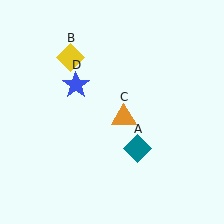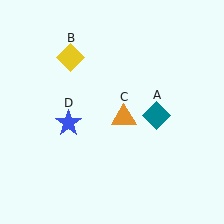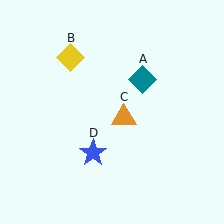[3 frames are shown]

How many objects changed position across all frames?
2 objects changed position: teal diamond (object A), blue star (object D).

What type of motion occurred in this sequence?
The teal diamond (object A), blue star (object D) rotated counterclockwise around the center of the scene.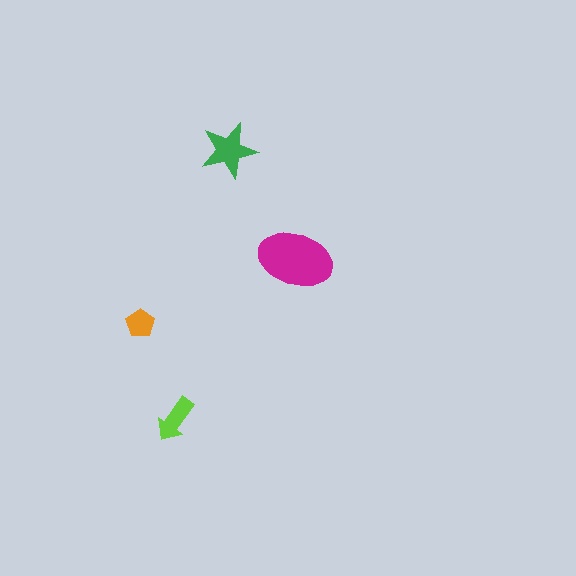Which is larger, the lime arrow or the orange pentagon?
The lime arrow.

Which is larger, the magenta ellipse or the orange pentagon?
The magenta ellipse.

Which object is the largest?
The magenta ellipse.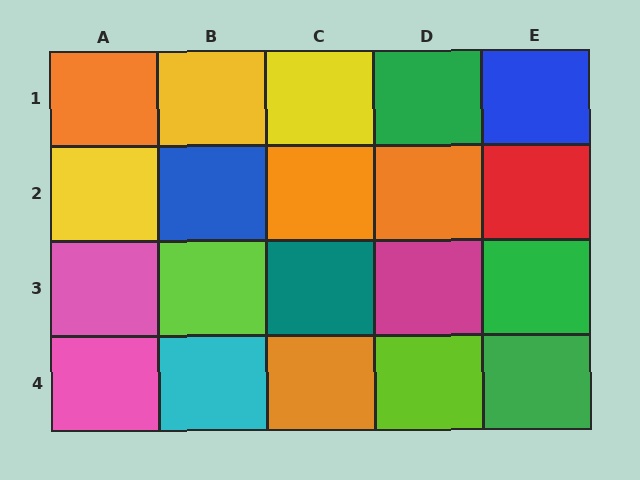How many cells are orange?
4 cells are orange.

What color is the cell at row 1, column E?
Blue.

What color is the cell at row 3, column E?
Green.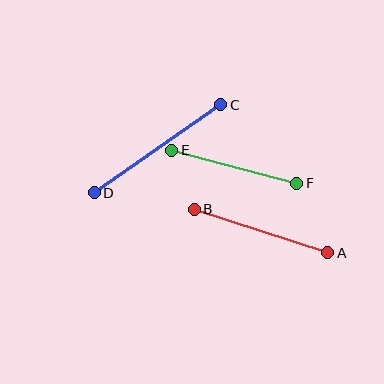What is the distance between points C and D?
The distance is approximately 154 pixels.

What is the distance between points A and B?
The distance is approximately 140 pixels.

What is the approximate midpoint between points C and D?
The midpoint is at approximately (158, 149) pixels.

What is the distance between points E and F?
The distance is approximately 129 pixels.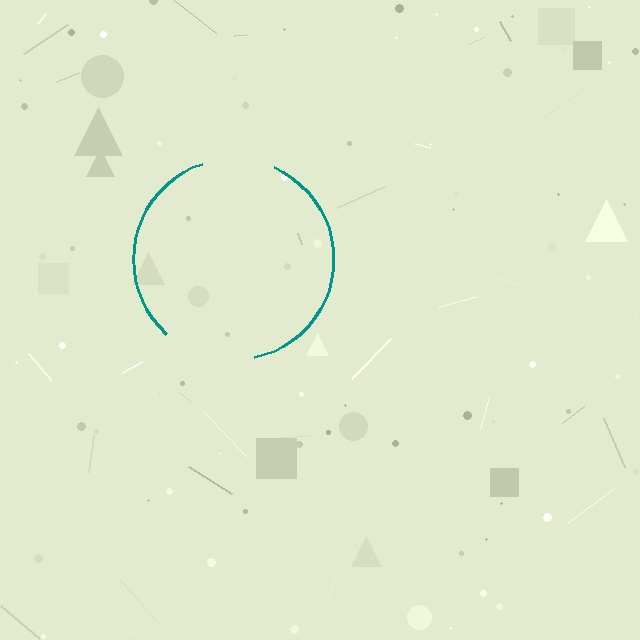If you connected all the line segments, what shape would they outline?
They would outline a circle.